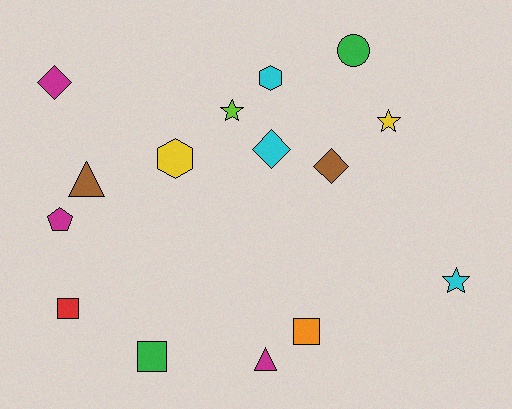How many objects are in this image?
There are 15 objects.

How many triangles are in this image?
There are 2 triangles.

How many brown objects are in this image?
There are 2 brown objects.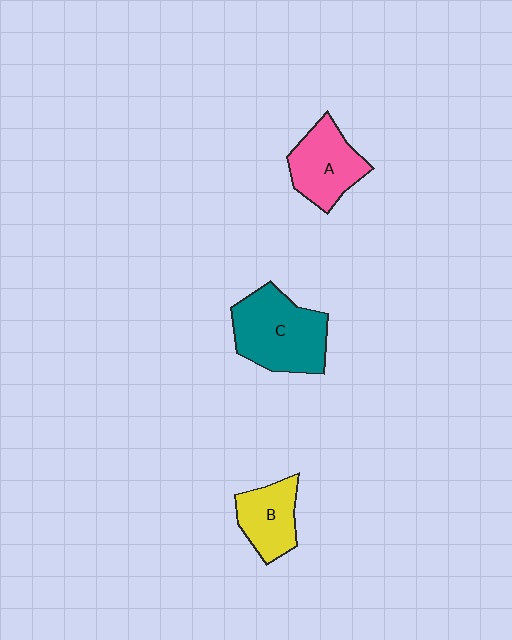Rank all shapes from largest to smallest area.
From largest to smallest: C (teal), A (pink), B (yellow).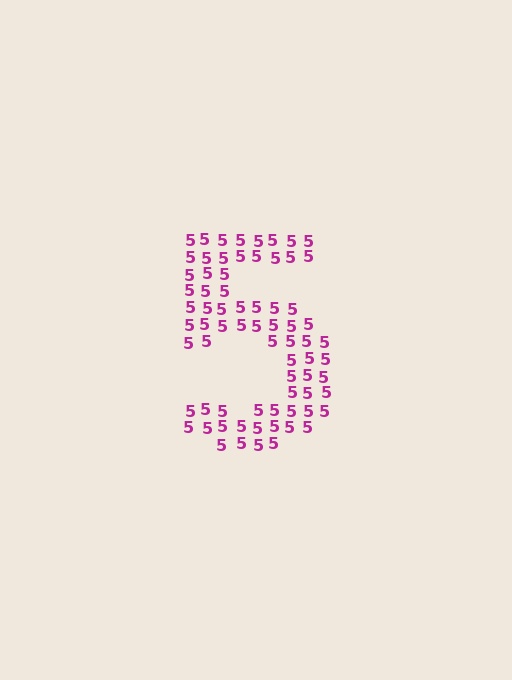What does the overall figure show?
The overall figure shows the digit 5.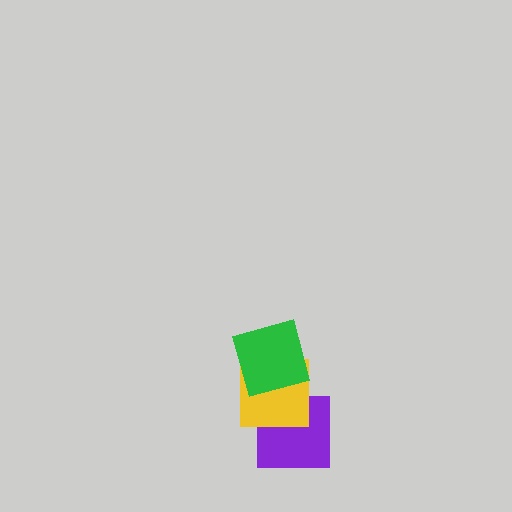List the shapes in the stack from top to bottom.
From top to bottom: the green square, the yellow square, the purple square.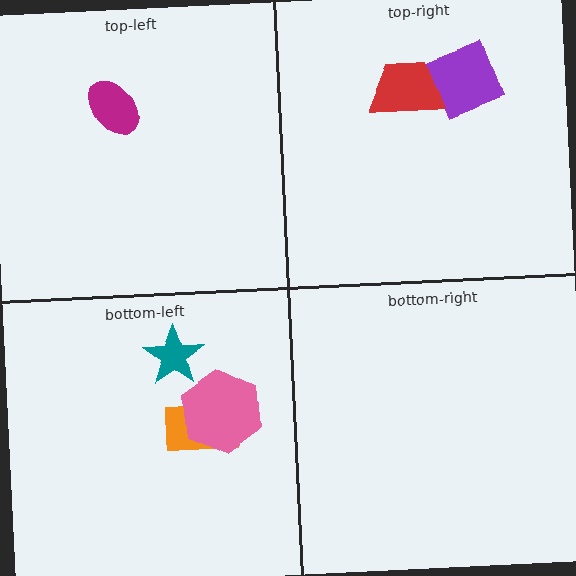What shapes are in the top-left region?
The magenta ellipse.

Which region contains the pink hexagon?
The bottom-left region.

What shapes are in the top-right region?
The purple square, the red trapezoid.